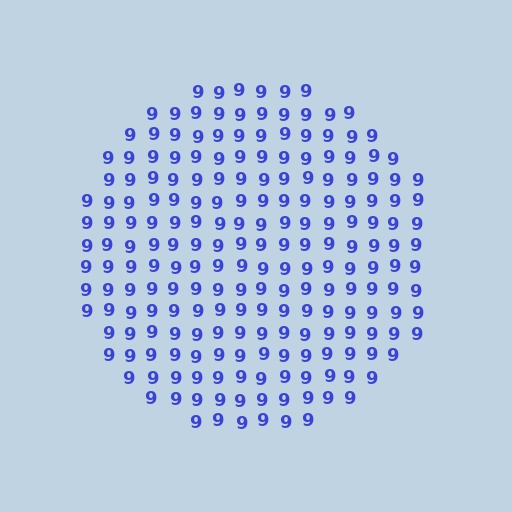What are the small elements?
The small elements are digit 9's.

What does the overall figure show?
The overall figure shows a circle.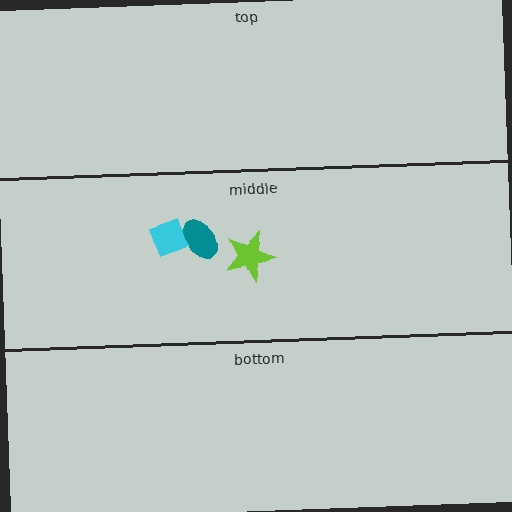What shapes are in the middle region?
The teal ellipse, the lime star, the cyan diamond.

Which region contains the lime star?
The middle region.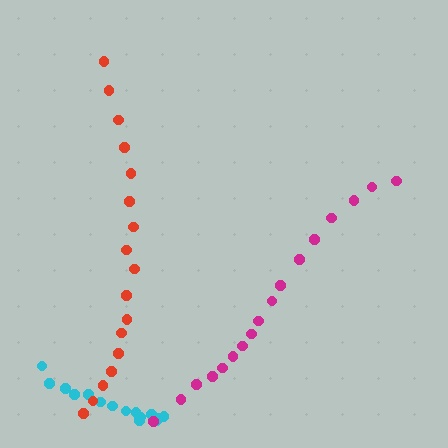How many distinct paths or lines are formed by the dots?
There are 3 distinct paths.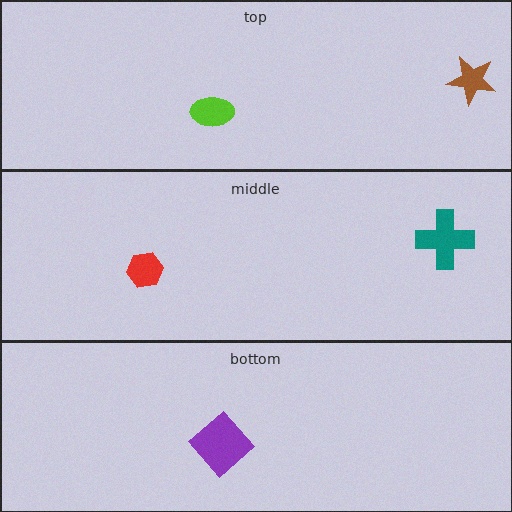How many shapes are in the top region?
2.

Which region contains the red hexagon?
The middle region.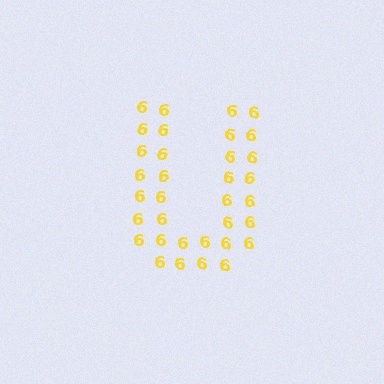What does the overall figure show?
The overall figure shows the letter U.